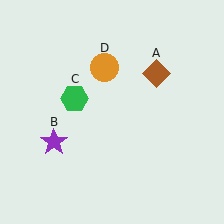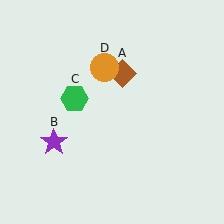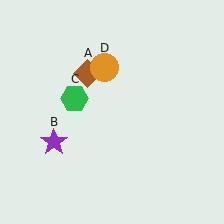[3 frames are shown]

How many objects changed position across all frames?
1 object changed position: brown diamond (object A).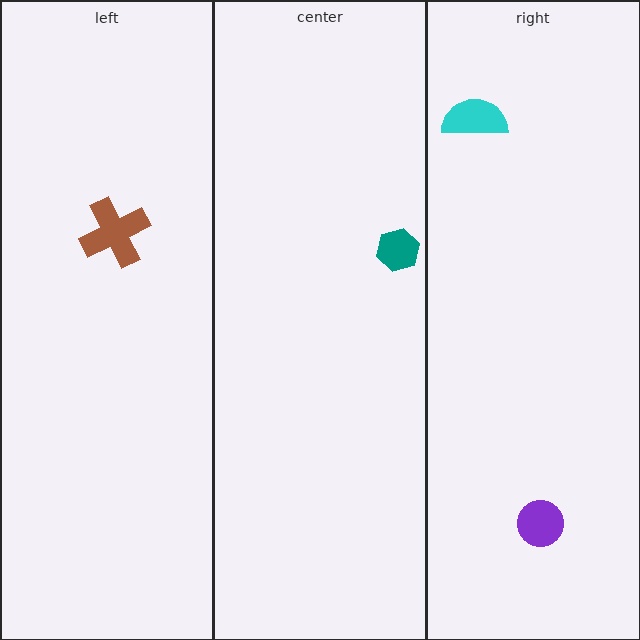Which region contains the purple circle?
The right region.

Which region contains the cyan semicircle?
The right region.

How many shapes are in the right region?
2.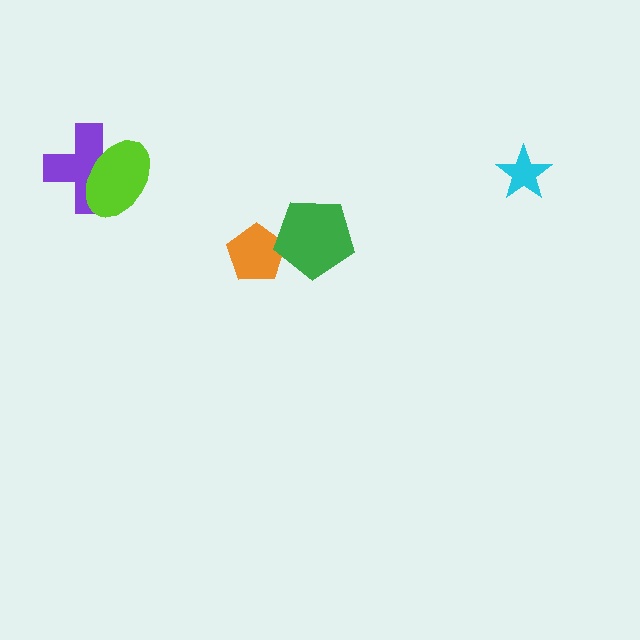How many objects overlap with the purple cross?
1 object overlaps with the purple cross.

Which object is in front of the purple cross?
The lime ellipse is in front of the purple cross.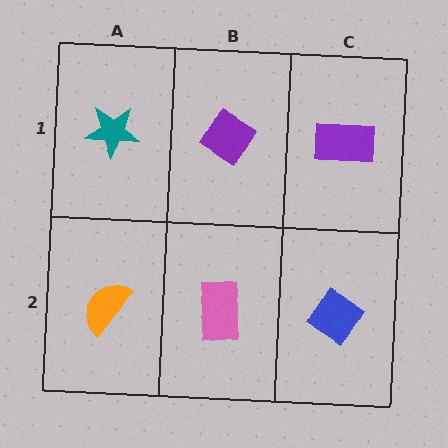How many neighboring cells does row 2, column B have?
3.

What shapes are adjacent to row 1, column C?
A blue diamond (row 2, column C), a purple diamond (row 1, column B).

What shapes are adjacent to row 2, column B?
A purple diamond (row 1, column B), an orange semicircle (row 2, column A), a blue diamond (row 2, column C).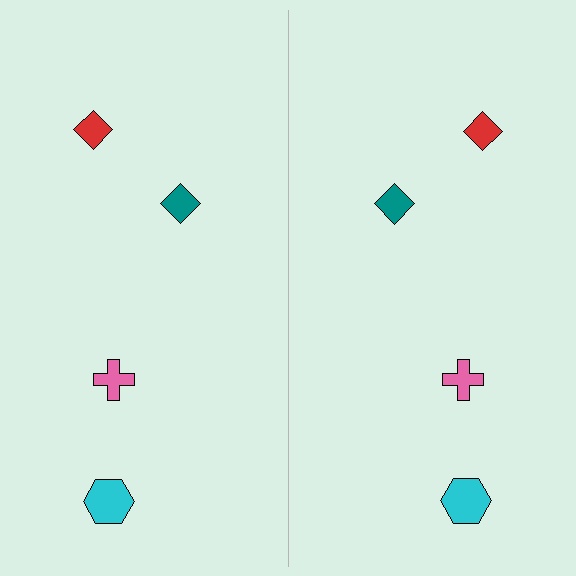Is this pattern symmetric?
Yes, this pattern has bilateral (reflection) symmetry.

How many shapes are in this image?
There are 8 shapes in this image.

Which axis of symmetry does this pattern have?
The pattern has a vertical axis of symmetry running through the center of the image.